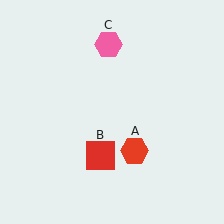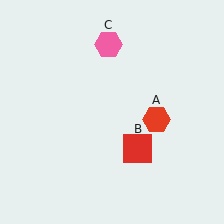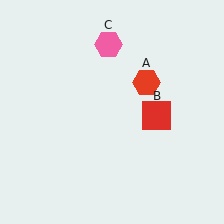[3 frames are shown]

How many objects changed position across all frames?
2 objects changed position: red hexagon (object A), red square (object B).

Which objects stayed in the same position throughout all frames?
Pink hexagon (object C) remained stationary.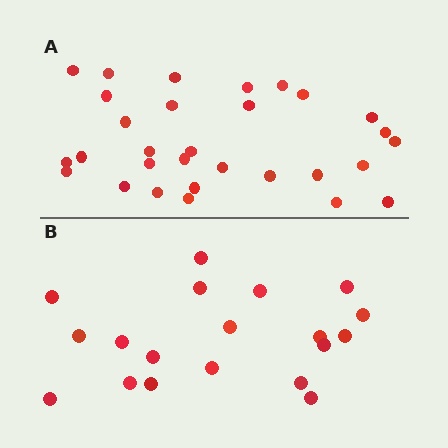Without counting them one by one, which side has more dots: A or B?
Region A (the top region) has more dots.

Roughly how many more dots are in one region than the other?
Region A has roughly 12 or so more dots than region B.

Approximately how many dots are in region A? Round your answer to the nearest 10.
About 30 dots.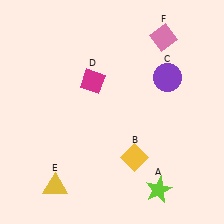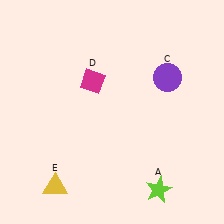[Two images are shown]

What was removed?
The pink diamond (F), the yellow diamond (B) were removed in Image 2.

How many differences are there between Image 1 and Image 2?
There are 2 differences between the two images.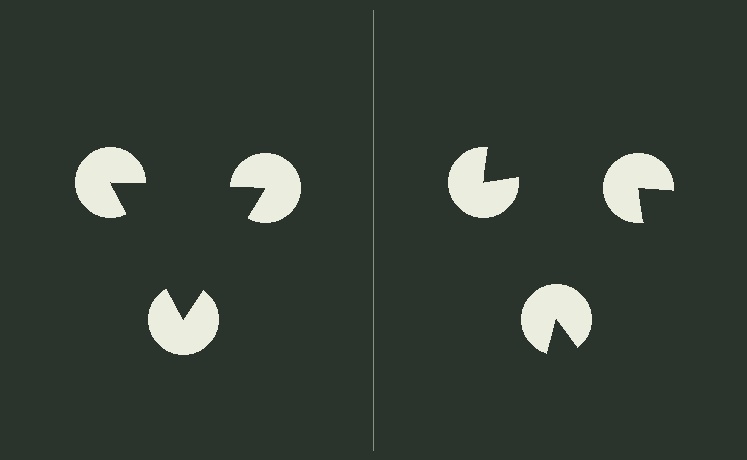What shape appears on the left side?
An illusory triangle.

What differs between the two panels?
The pac-man discs are positioned identically on both sides; only the wedge orientations differ. On the left they align to a triangle; on the right they are misaligned.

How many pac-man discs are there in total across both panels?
6 — 3 on each side.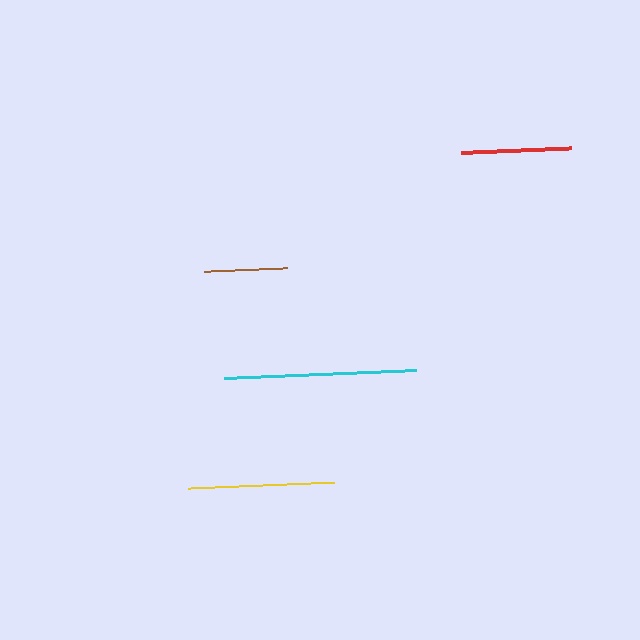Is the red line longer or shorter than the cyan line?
The cyan line is longer than the red line.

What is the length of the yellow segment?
The yellow segment is approximately 146 pixels long.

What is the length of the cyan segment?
The cyan segment is approximately 192 pixels long.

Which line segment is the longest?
The cyan line is the longest at approximately 192 pixels.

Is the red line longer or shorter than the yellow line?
The yellow line is longer than the red line.